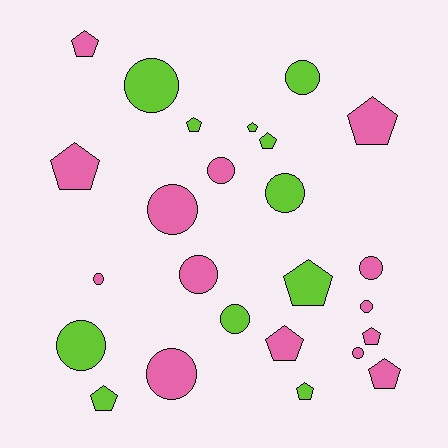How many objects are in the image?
There are 25 objects.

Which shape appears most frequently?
Circle, with 13 objects.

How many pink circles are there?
There are 8 pink circles.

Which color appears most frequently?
Pink, with 14 objects.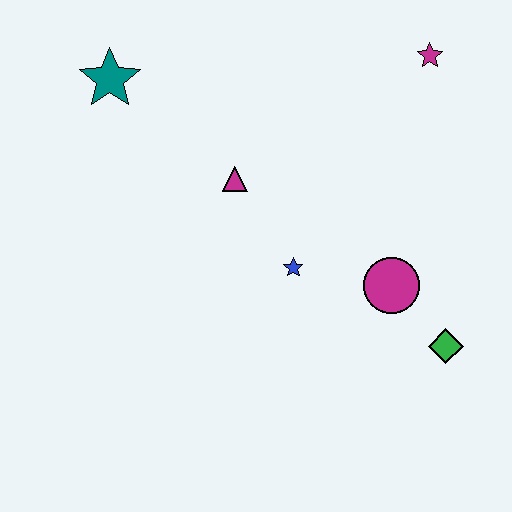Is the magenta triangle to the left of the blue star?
Yes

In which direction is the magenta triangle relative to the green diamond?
The magenta triangle is to the left of the green diamond.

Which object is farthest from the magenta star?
The teal star is farthest from the magenta star.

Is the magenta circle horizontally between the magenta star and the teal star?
Yes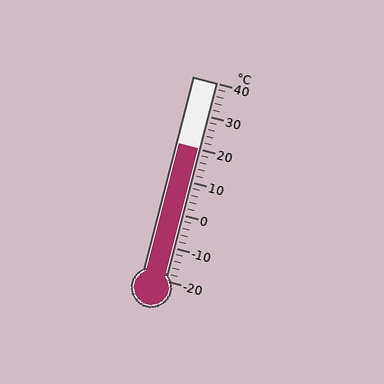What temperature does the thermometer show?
The thermometer shows approximately 20°C.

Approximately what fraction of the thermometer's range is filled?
The thermometer is filled to approximately 65% of its range.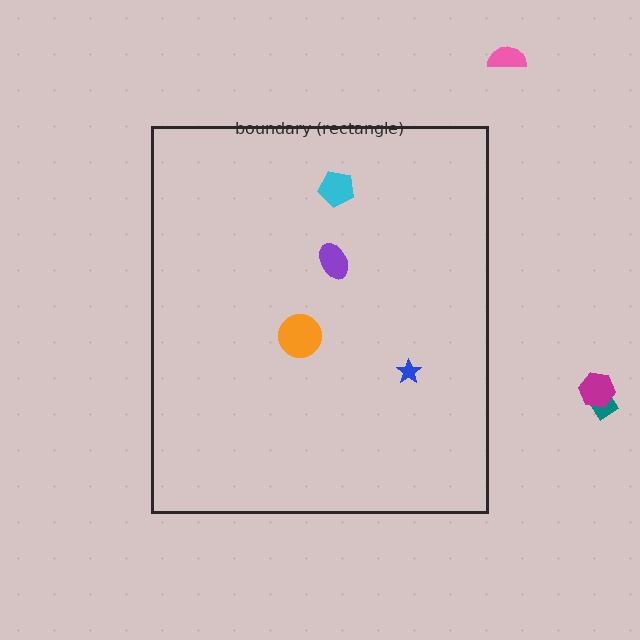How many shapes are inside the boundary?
4 inside, 3 outside.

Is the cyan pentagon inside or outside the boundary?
Inside.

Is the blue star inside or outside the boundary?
Inside.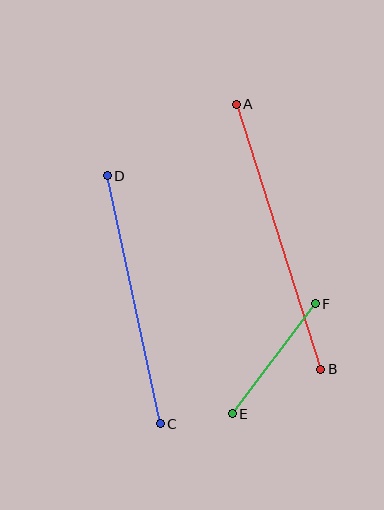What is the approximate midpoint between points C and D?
The midpoint is at approximately (134, 300) pixels.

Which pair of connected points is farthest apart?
Points A and B are farthest apart.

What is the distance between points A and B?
The distance is approximately 278 pixels.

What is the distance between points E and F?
The distance is approximately 138 pixels.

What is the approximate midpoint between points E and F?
The midpoint is at approximately (274, 359) pixels.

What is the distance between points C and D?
The distance is approximately 254 pixels.